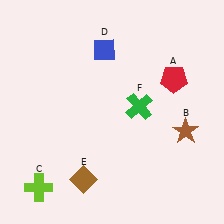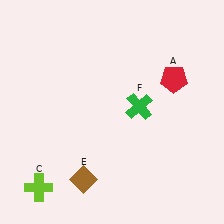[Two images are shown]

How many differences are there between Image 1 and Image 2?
There are 2 differences between the two images.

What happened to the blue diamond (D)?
The blue diamond (D) was removed in Image 2. It was in the top-left area of Image 1.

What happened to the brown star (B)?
The brown star (B) was removed in Image 2. It was in the bottom-right area of Image 1.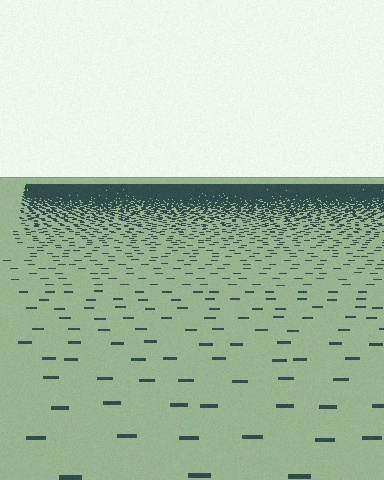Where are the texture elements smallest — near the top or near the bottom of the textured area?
Near the top.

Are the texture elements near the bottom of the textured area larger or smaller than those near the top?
Larger. Near the bottom, elements are closer to the viewer and appear at a bigger on-screen size.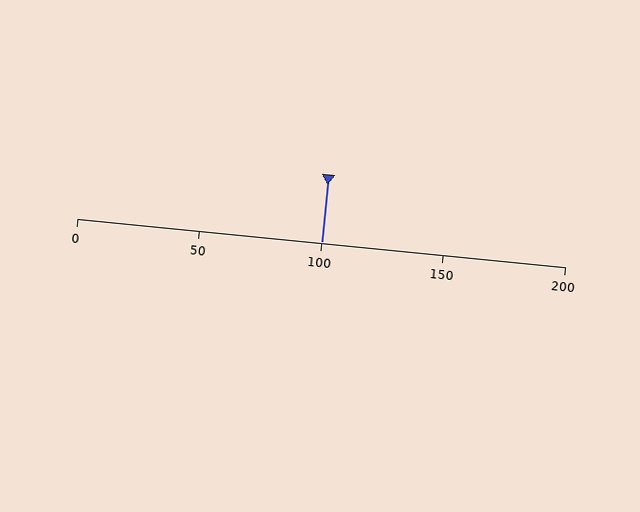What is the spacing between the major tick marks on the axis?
The major ticks are spaced 50 apart.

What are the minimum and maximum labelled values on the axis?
The axis runs from 0 to 200.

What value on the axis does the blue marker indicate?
The marker indicates approximately 100.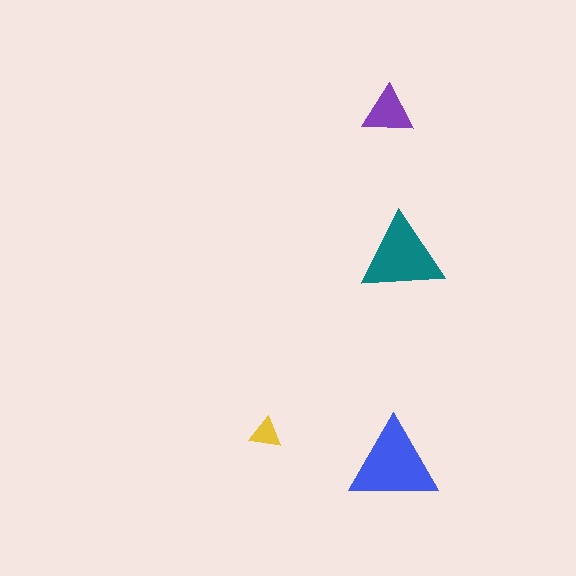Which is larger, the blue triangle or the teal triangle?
The blue one.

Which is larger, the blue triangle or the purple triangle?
The blue one.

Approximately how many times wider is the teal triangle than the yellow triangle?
About 2.5 times wider.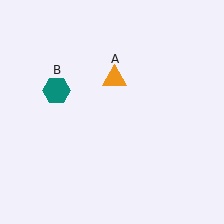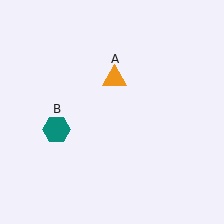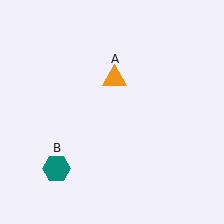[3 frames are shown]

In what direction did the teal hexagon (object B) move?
The teal hexagon (object B) moved down.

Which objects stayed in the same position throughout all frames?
Orange triangle (object A) remained stationary.